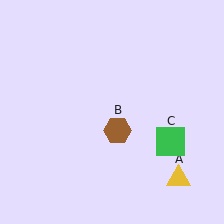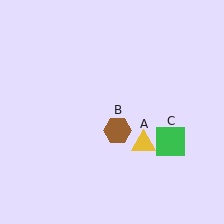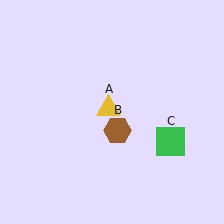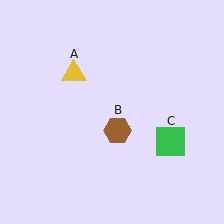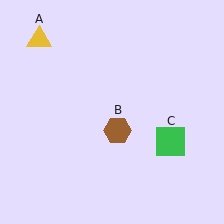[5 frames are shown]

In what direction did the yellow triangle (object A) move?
The yellow triangle (object A) moved up and to the left.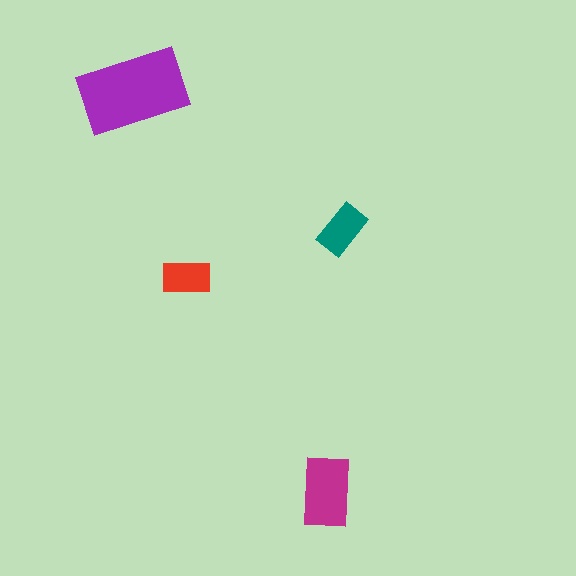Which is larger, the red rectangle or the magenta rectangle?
The magenta one.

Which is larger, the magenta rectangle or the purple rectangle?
The purple one.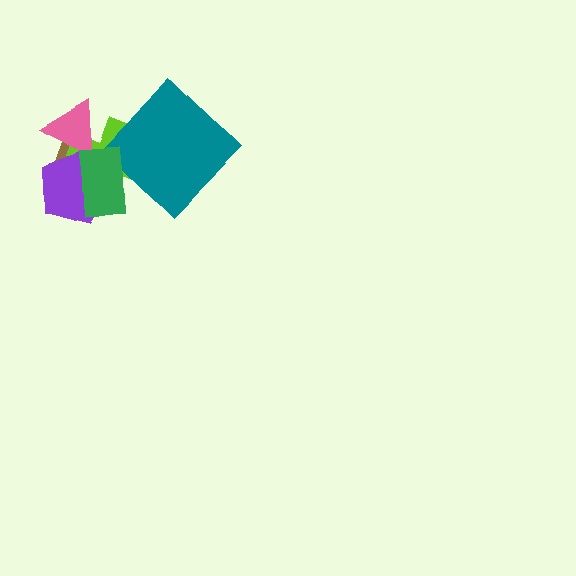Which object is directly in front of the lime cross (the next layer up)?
The purple pentagon is directly in front of the lime cross.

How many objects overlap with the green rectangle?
3 objects overlap with the green rectangle.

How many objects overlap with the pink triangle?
3 objects overlap with the pink triangle.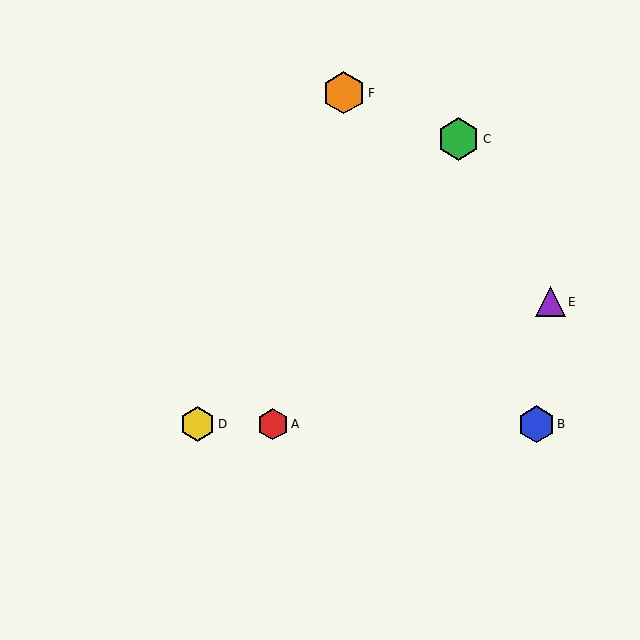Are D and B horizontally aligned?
Yes, both are at y≈424.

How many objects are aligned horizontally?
3 objects (A, B, D) are aligned horizontally.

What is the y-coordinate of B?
Object B is at y≈424.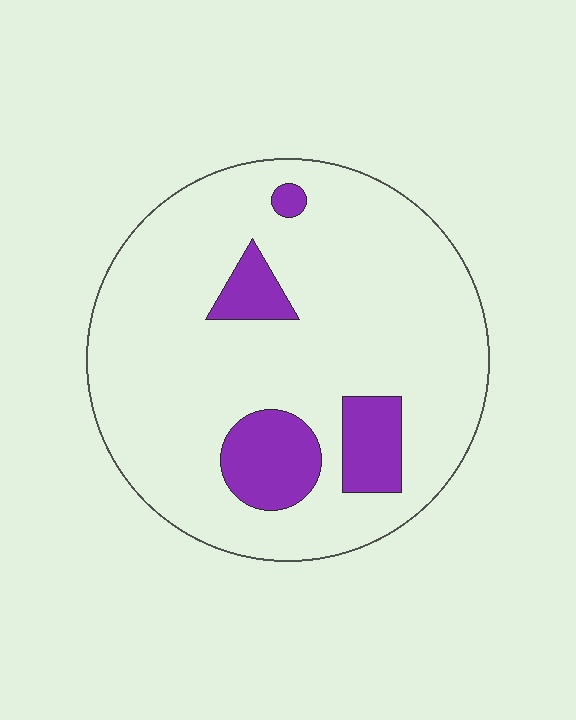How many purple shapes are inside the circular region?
4.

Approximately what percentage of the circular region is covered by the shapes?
Approximately 15%.